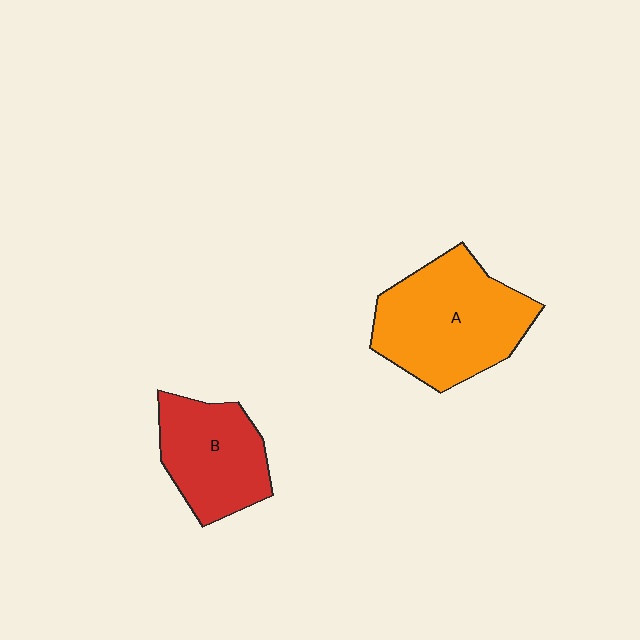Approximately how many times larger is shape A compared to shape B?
Approximately 1.4 times.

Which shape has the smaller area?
Shape B (red).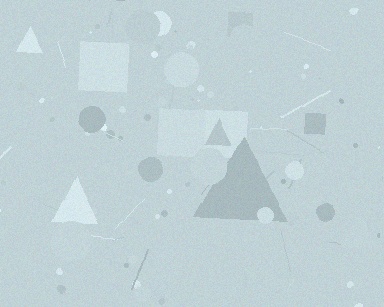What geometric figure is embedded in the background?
A triangle is embedded in the background.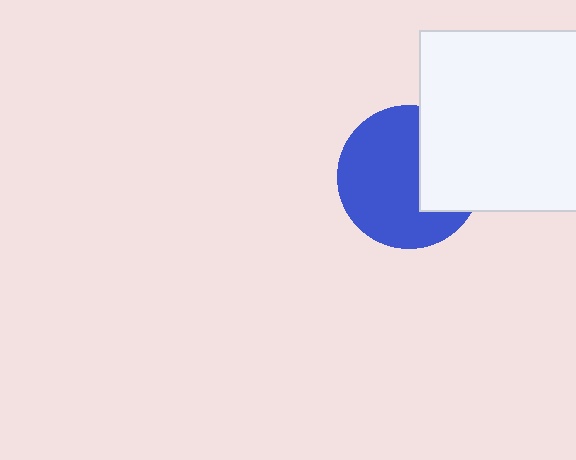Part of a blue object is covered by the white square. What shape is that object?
It is a circle.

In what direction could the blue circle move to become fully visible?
The blue circle could move left. That would shift it out from behind the white square entirely.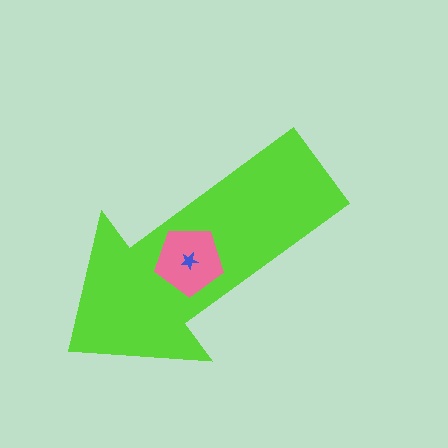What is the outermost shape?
The lime arrow.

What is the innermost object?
The blue star.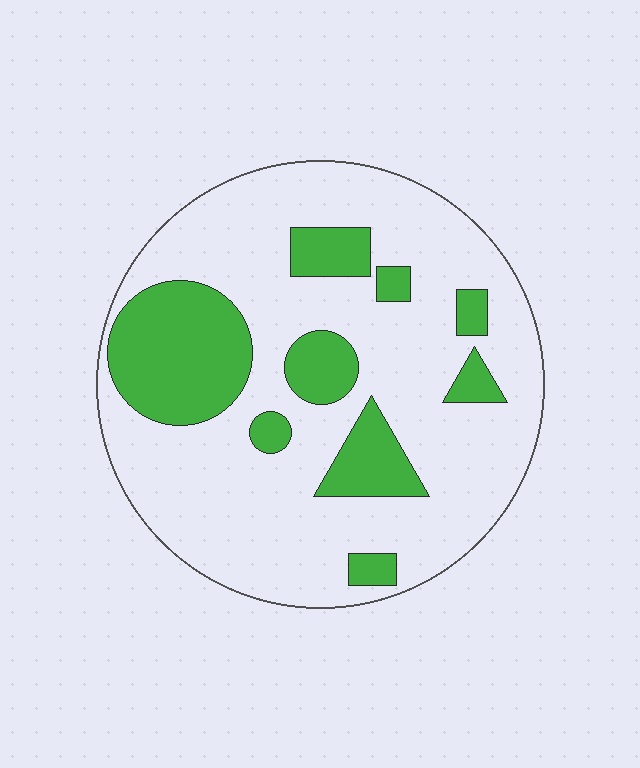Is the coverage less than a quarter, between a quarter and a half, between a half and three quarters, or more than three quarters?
Less than a quarter.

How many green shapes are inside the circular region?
9.